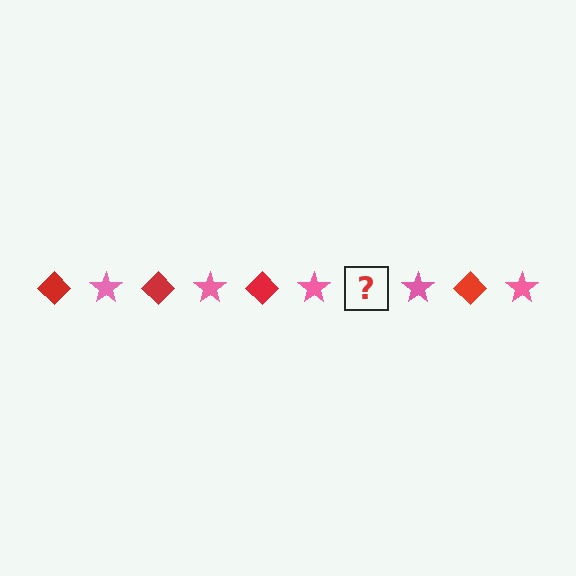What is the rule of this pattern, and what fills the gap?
The rule is that the pattern alternates between red diamond and pink star. The gap should be filled with a red diamond.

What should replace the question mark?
The question mark should be replaced with a red diamond.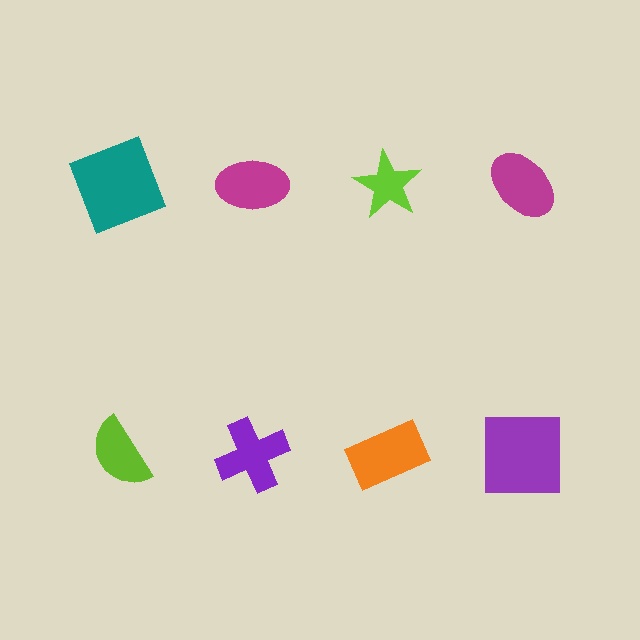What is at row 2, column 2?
A purple cross.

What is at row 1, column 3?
A lime star.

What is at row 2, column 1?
A lime semicircle.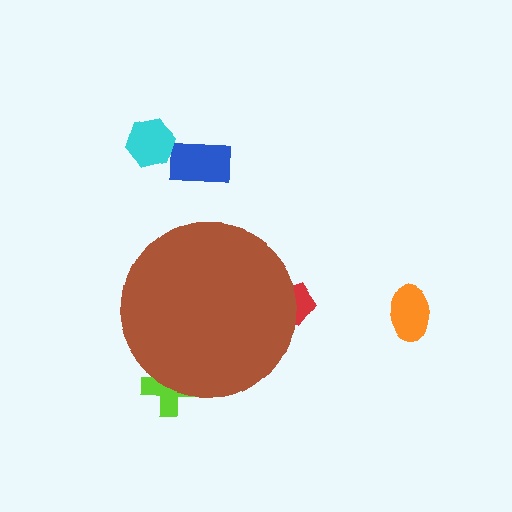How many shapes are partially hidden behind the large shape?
2 shapes are partially hidden.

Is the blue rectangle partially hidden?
No, the blue rectangle is fully visible.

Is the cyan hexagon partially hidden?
No, the cyan hexagon is fully visible.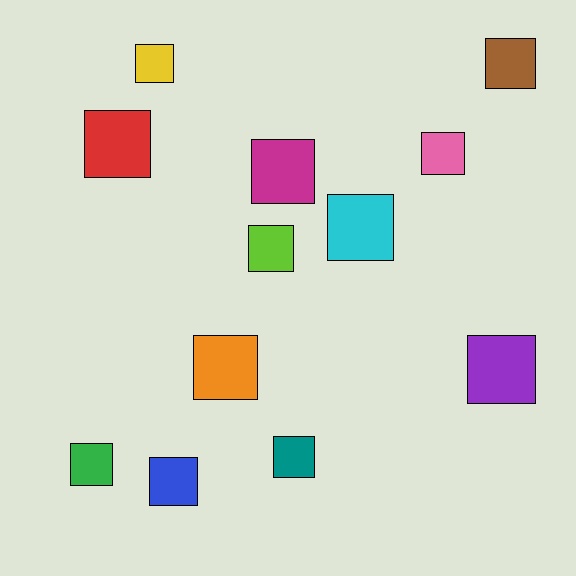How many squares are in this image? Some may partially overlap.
There are 12 squares.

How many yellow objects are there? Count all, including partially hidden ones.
There is 1 yellow object.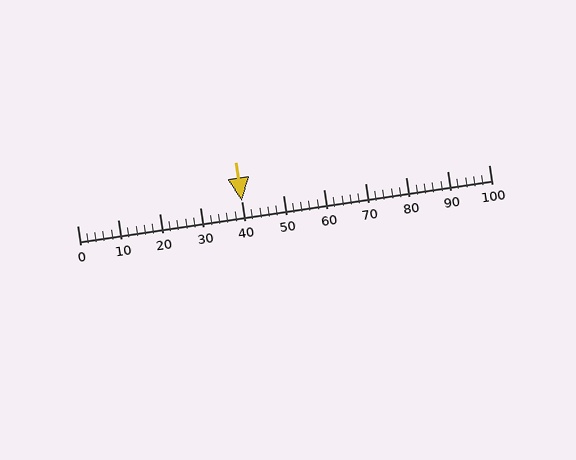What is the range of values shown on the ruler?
The ruler shows values from 0 to 100.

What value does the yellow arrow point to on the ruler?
The yellow arrow points to approximately 40.